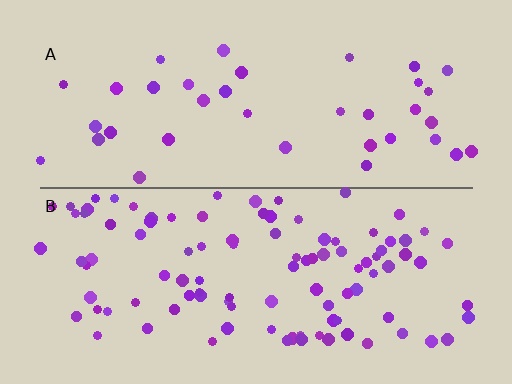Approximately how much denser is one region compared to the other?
Approximately 2.7× — region B over region A.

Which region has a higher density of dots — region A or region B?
B (the bottom).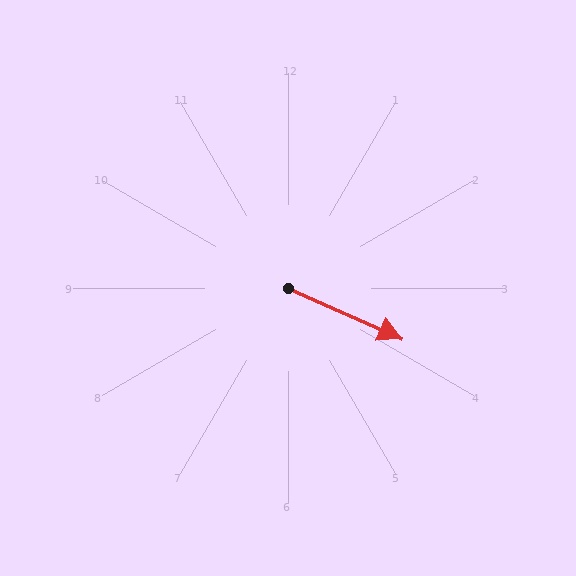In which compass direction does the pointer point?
Southeast.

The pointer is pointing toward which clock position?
Roughly 4 o'clock.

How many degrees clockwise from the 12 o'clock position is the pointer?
Approximately 114 degrees.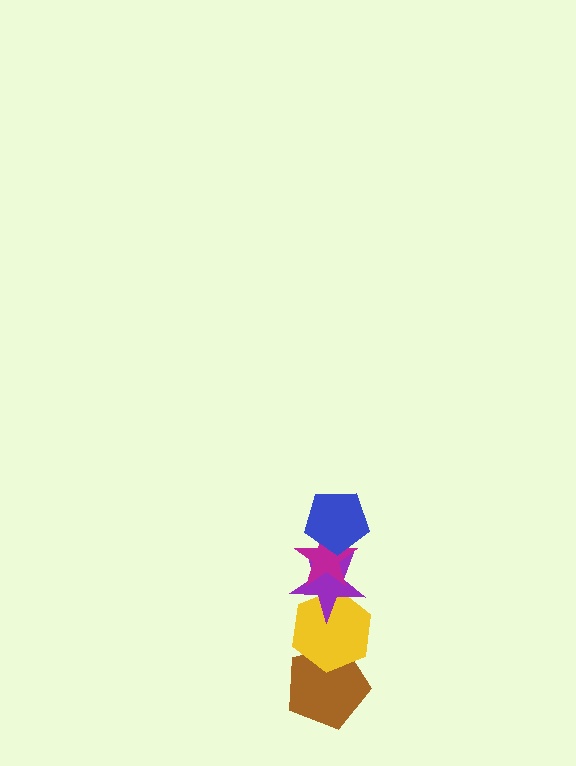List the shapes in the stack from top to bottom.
From top to bottom: the blue pentagon, the magenta star, the purple star, the yellow hexagon, the brown pentagon.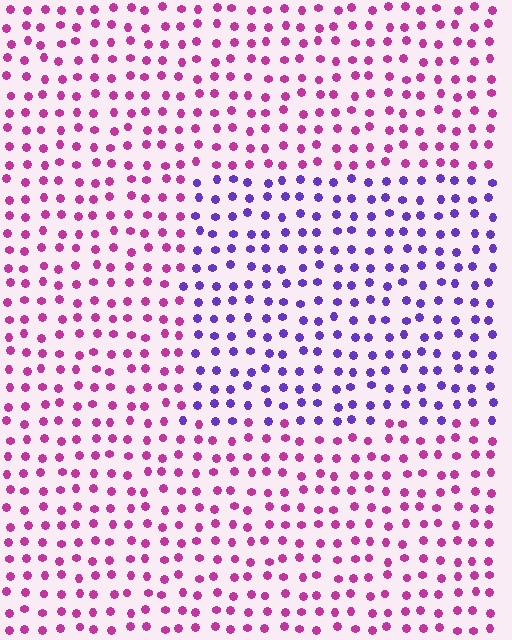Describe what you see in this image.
The image is filled with small magenta elements in a uniform arrangement. A rectangle-shaped region is visible where the elements are tinted to a slightly different hue, forming a subtle color boundary.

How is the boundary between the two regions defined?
The boundary is defined purely by a slight shift in hue (about 54 degrees). Spacing, size, and orientation are identical on both sides.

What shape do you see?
I see a rectangle.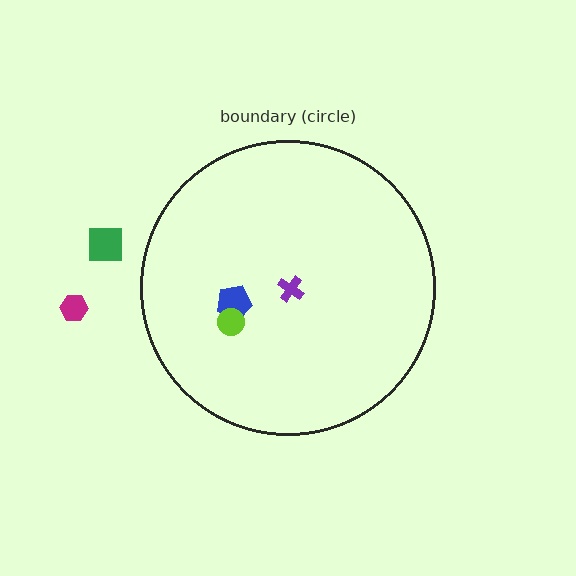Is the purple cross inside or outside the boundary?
Inside.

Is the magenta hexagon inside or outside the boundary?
Outside.